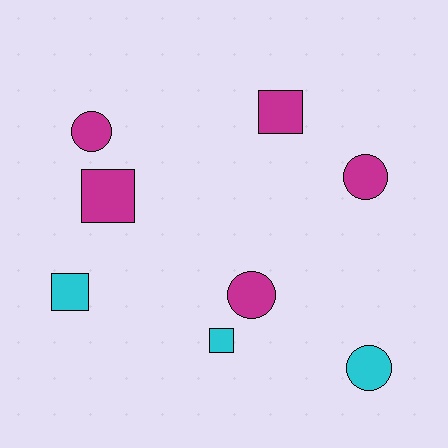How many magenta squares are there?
There are 2 magenta squares.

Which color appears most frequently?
Magenta, with 5 objects.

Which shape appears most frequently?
Square, with 4 objects.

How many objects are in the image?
There are 8 objects.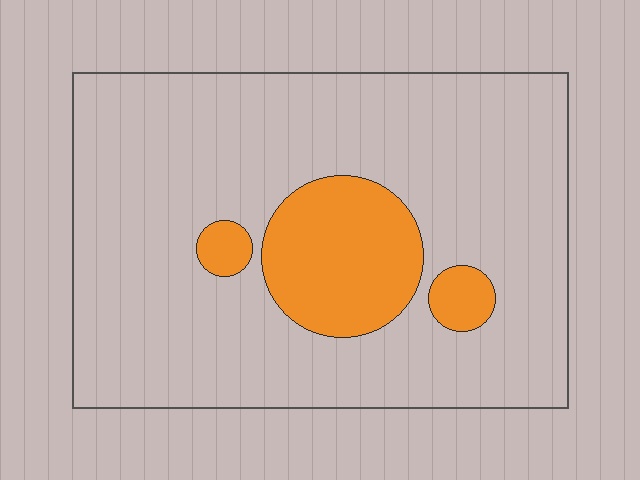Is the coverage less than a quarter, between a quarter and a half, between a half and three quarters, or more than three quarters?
Less than a quarter.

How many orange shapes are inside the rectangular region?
3.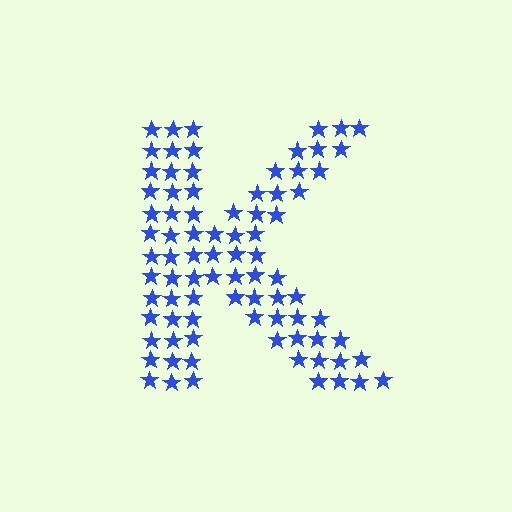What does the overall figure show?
The overall figure shows the letter K.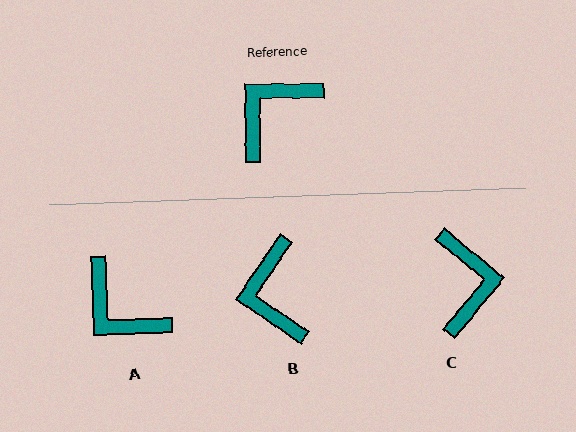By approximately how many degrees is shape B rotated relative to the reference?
Approximately 56 degrees counter-clockwise.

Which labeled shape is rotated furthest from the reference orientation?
C, about 130 degrees away.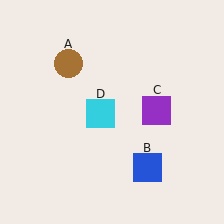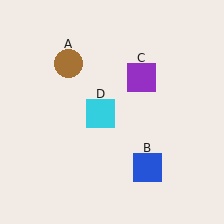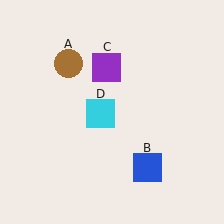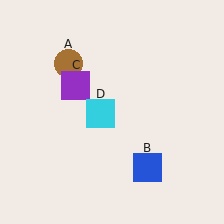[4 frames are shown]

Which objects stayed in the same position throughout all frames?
Brown circle (object A) and blue square (object B) and cyan square (object D) remained stationary.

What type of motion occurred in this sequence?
The purple square (object C) rotated counterclockwise around the center of the scene.